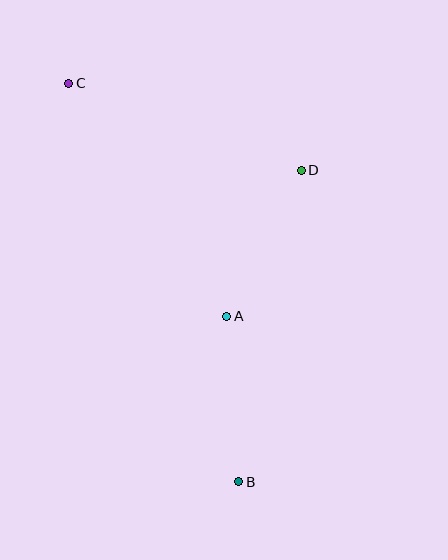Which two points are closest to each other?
Points A and D are closest to each other.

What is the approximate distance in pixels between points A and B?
The distance between A and B is approximately 166 pixels.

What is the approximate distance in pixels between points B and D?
The distance between B and D is approximately 318 pixels.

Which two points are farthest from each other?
Points B and C are farthest from each other.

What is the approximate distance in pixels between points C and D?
The distance between C and D is approximately 248 pixels.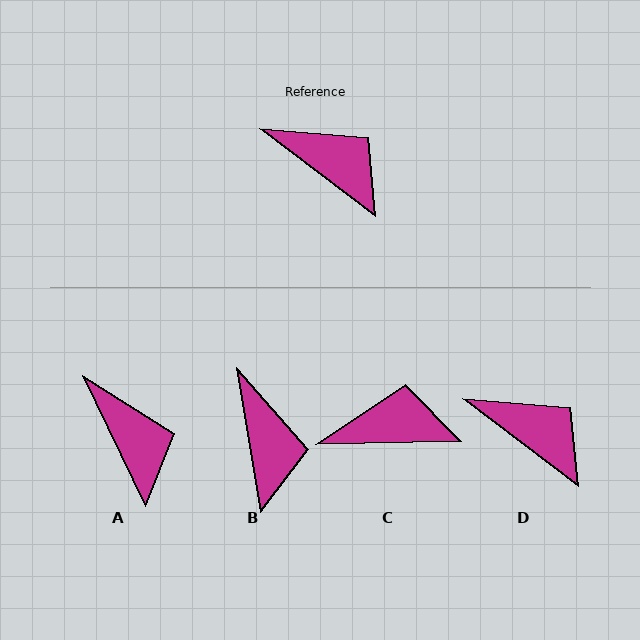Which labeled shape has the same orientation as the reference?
D.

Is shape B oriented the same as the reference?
No, it is off by about 43 degrees.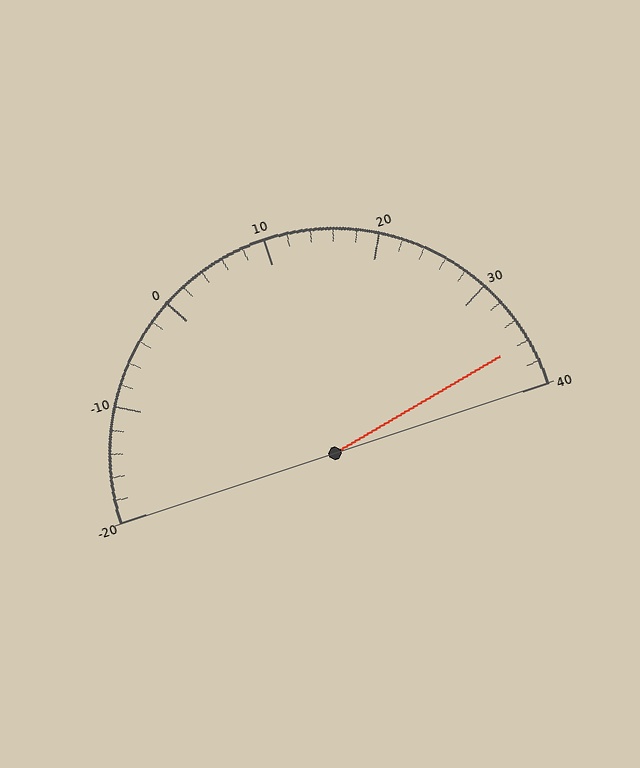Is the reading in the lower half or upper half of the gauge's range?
The reading is in the upper half of the range (-20 to 40).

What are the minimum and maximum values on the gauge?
The gauge ranges from -20 to 40.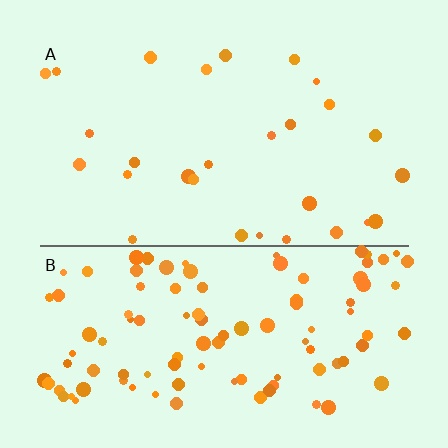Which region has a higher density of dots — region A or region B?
B (the bottom).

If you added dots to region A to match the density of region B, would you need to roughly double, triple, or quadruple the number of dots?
Approximately quadruple.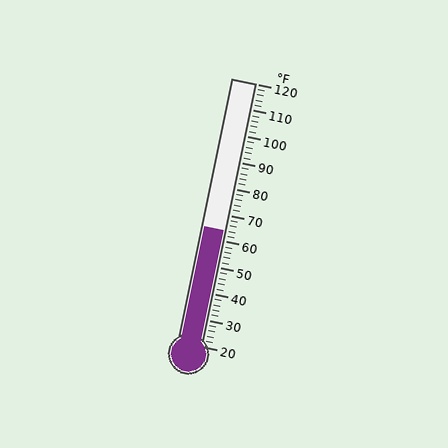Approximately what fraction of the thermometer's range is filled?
The thermometer is filled to approximately 45% of its range.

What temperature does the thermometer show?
The thermometer shows approximately 64°F.